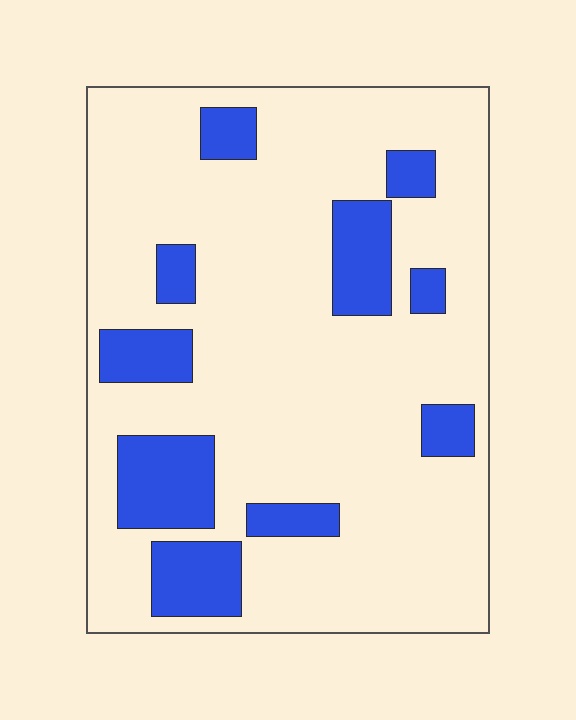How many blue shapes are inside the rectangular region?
10.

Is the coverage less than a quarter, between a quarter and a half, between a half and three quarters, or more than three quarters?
Less than a quarter.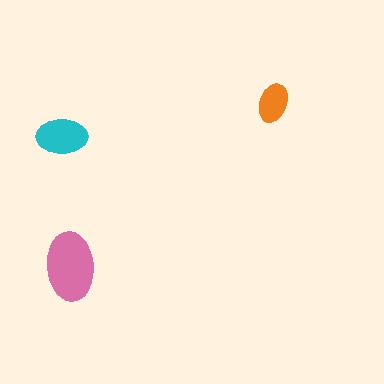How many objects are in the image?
There are 3 objects in the image.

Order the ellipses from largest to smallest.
the pink one, the cyan one, the orange one.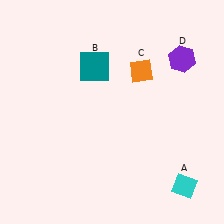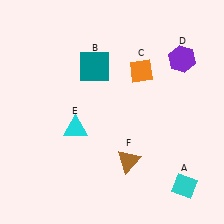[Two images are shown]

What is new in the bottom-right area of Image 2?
A brown triangle (F) was added in the bottom-right area of Image 2.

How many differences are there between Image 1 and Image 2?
There are 2 differences between the two images.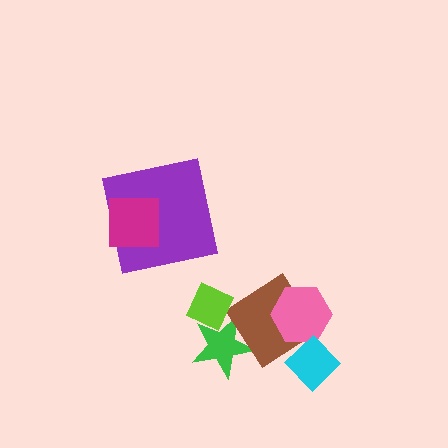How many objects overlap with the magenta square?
1 object overlaps with the magenta square.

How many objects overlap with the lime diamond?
2 objects overlap with the lime diamond.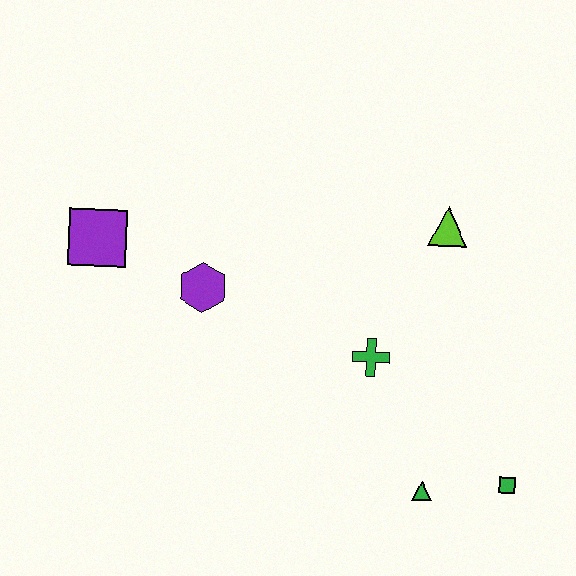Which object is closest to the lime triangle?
The green cross is closest to the lime triangle.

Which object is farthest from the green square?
The purple square is farthest from the green square.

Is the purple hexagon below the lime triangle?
Yes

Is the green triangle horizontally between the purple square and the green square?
Yes